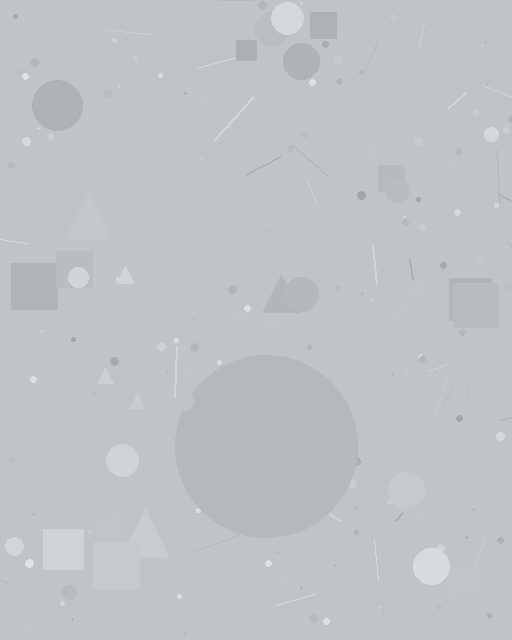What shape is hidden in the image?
A circle is hidden in the image.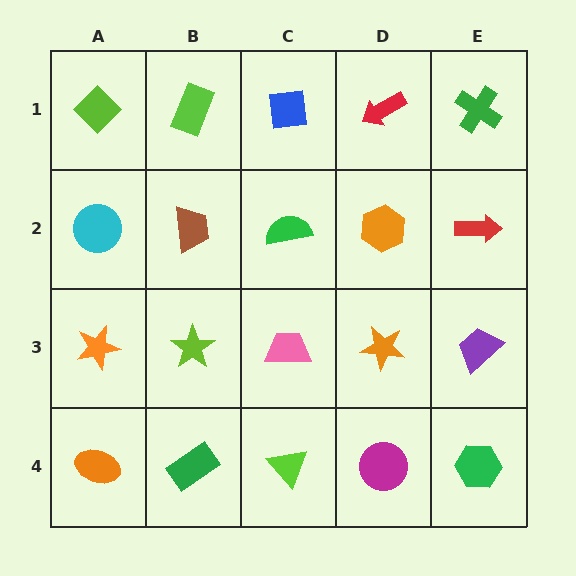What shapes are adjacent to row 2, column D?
A red arrow (row 1, column D), an orange star (row 3, column D), a green semicircle (row 2, column C), a red arrow (row 2, column E).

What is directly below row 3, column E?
A green hexagon.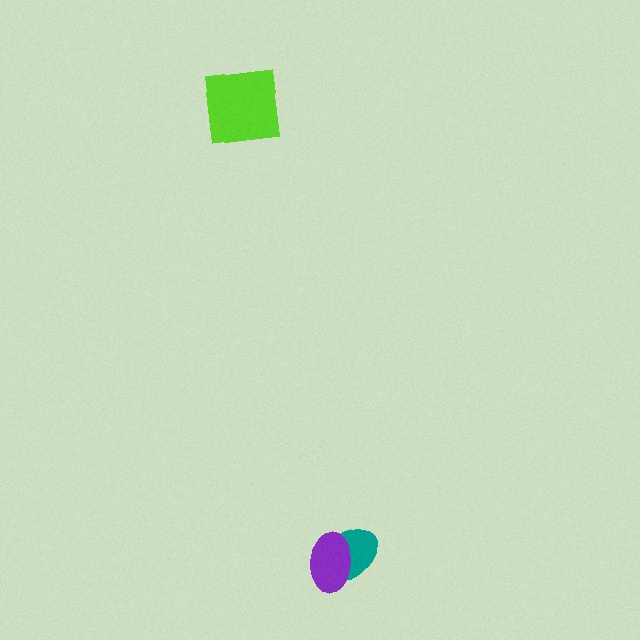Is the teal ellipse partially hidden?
Yes, it is partially covered by another shape.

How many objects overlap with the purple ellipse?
1 object overlaps with the purple ellipse.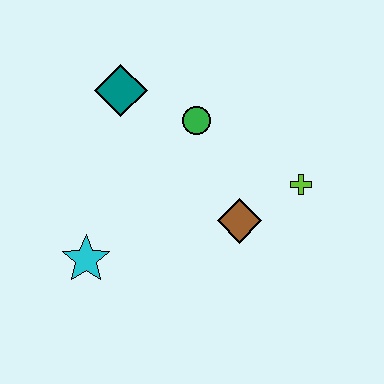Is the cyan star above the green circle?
No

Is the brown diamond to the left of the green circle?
No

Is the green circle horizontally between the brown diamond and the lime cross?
No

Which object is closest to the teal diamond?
The green circle is closest to the teal diamond.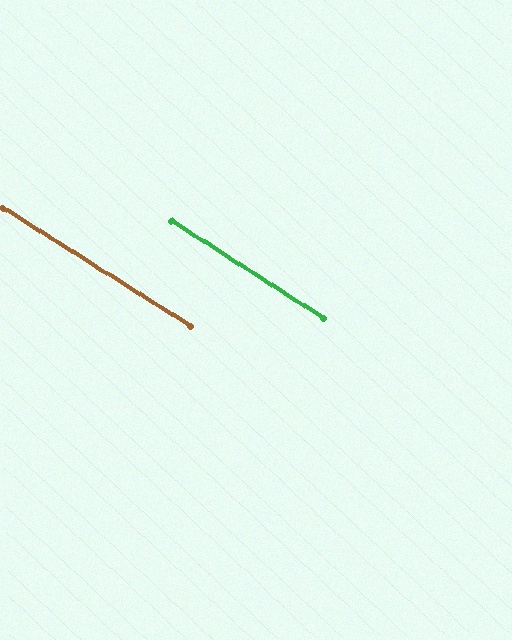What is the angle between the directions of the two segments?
Approximately 1 degree.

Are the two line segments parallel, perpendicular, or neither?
Parallel — their directions differ by only 0.5°.